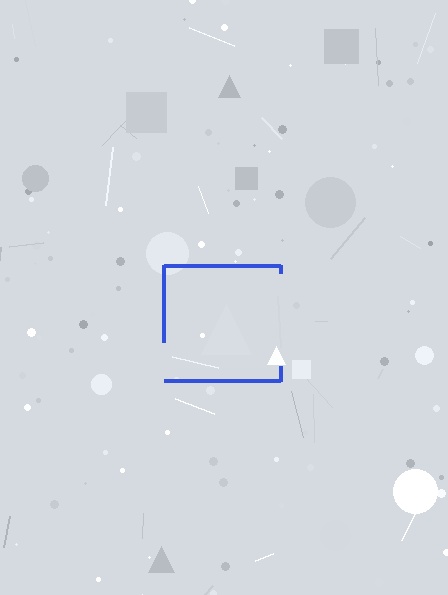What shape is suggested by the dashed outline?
The dashed outline suggests a square.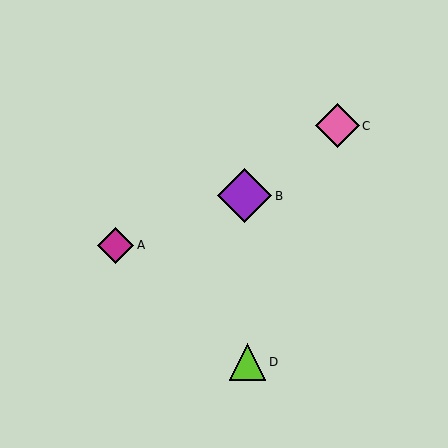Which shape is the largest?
The purple diamond (labeled B) is the largest.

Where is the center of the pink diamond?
The center of the pink diamond is at (337, 126).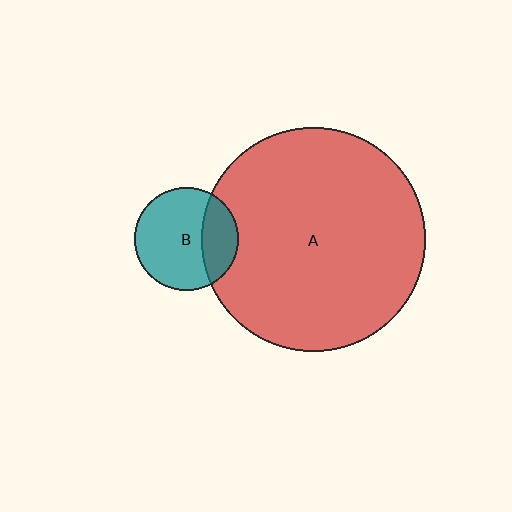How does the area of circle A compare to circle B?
Approximately 4.7 times.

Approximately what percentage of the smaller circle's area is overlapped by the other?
Approximately 30%.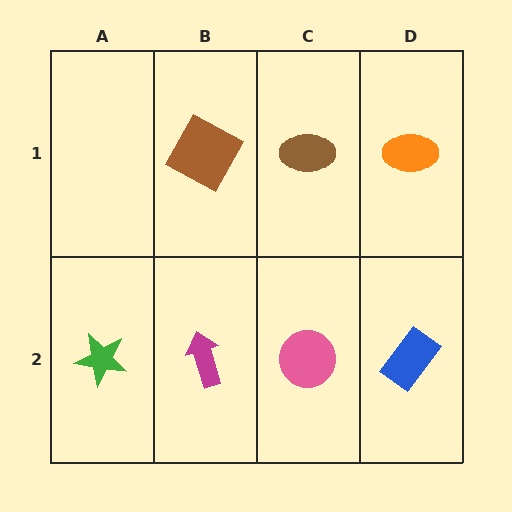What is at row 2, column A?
A green star.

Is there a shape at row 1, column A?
No, that cell is empty.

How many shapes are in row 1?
3 shapes.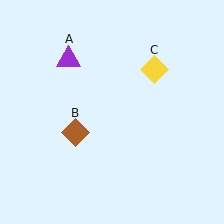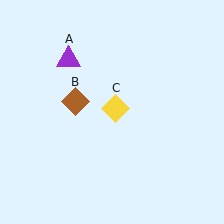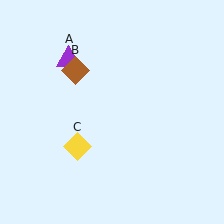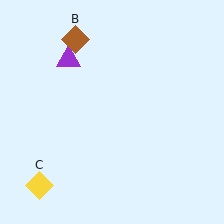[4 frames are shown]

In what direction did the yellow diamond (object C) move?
The yellow diamond (object C) moved down and to the left.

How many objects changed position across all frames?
2 objects changed position: brown diamond (object B), yellow diamond (object C).